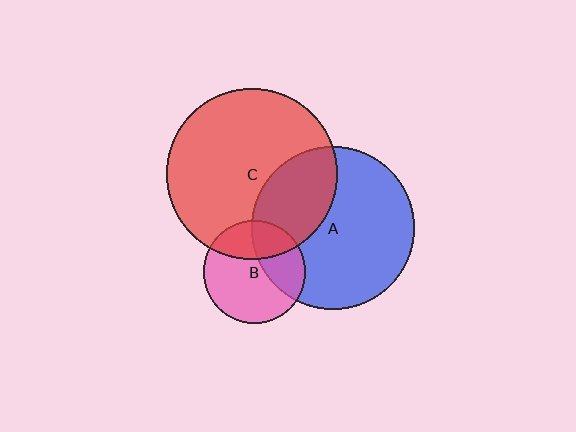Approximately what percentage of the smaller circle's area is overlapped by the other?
Approximately 30%.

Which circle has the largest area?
Circle C (red).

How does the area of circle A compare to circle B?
Approximately 2.5 times.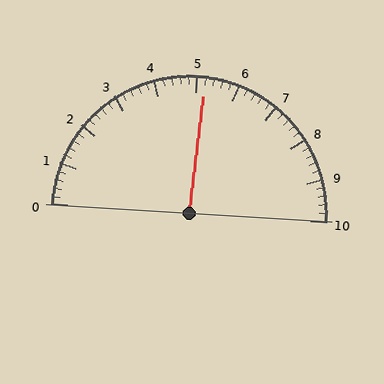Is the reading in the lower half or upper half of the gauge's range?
The reading is in the upper half of the range (0 to 10).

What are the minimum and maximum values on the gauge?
The gauge ranges from 0 to 10.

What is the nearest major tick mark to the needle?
The nearest major tick mark is 5.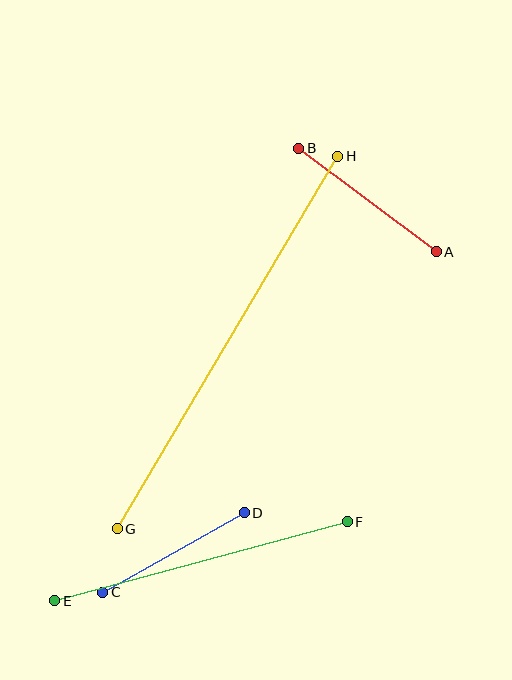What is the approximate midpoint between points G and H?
The midpoint is at approximately (228, 343) pixels.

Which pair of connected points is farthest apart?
Points G and H are farthest apart.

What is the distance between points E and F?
The distance is approximately 302 pixels.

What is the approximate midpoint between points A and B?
The midpoint is at approximately (367, 200) pixels.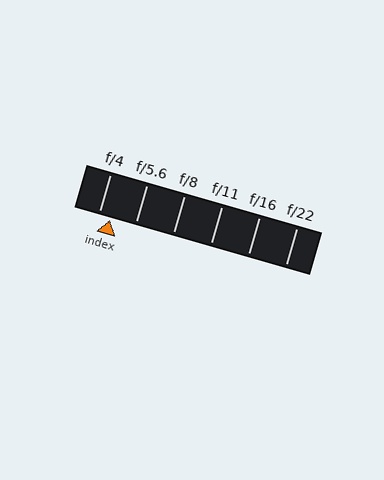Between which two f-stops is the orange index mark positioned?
The index mark is between f/4 and f/5.6.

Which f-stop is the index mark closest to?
The index mark is closest to f/4.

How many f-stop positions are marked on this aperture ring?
There are 6 f-stop positions marked.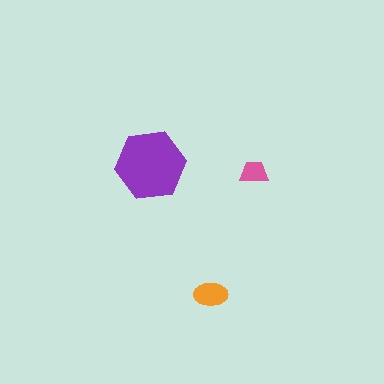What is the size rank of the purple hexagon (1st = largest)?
1st.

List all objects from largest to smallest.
The purple hexagon, the orange ellipse, the pink trapezoid.